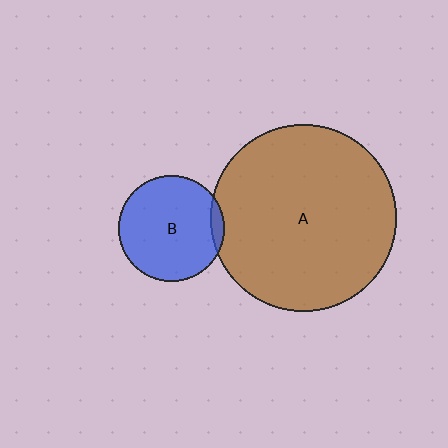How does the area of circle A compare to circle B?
Approximately 3.1 times.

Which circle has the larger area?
Circle A (brown).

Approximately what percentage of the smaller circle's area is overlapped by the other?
Approximately 5%.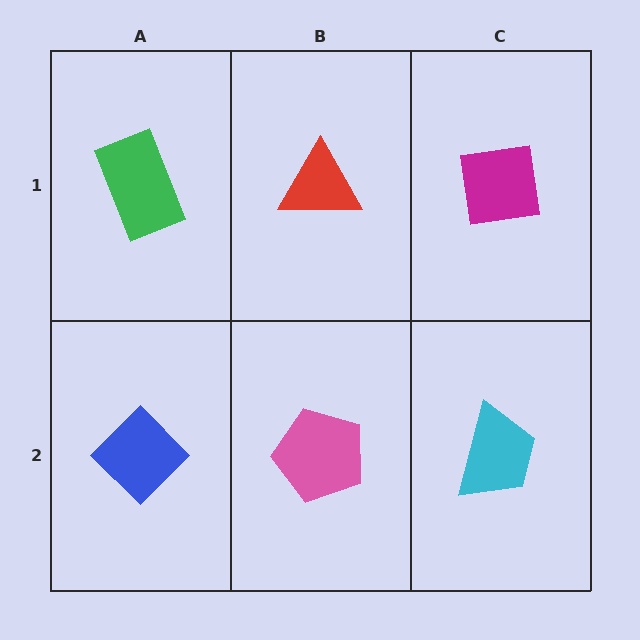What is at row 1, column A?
A green rectangle.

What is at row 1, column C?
A magenta square.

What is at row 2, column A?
A blue diamond.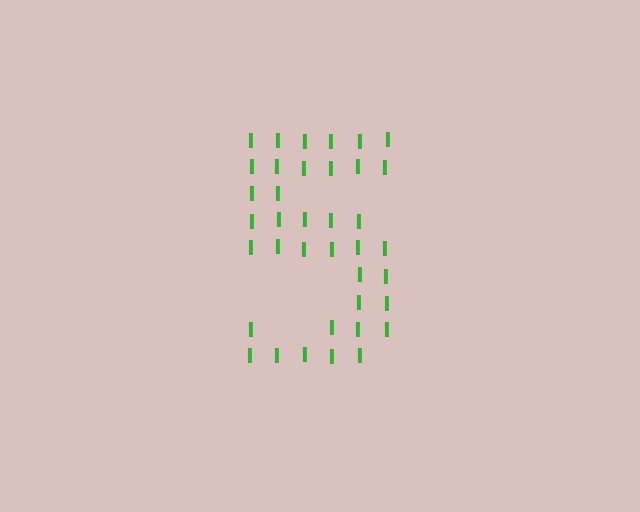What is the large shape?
The large shape is the digit 5.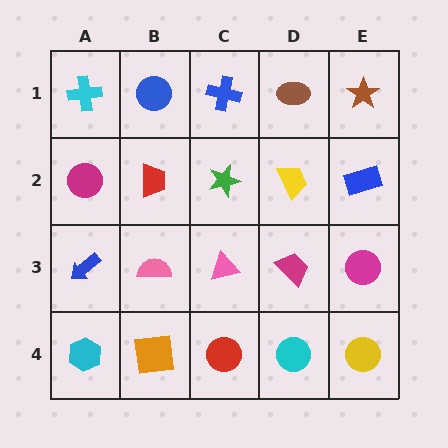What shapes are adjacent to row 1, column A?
A magenta circle (row 2, column A), a blue circle (row 1, column B).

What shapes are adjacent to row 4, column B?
A pink semicircle (row 3, column B), a cyan hexagon (row 4, column A), a red circle (row 4, column C).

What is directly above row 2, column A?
A cyan cross.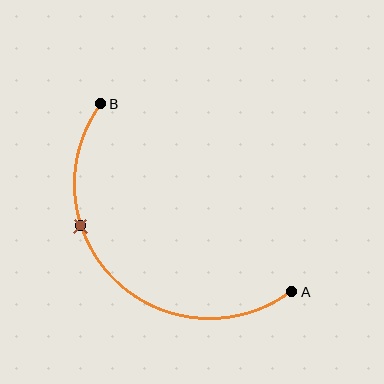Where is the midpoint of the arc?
The arc midpoint is the point on the curve farthest from the straight line joining A and B. It sits below and to the left of that line.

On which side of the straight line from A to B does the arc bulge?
The arc bulges below and to the left of the straight line connecting A and B.